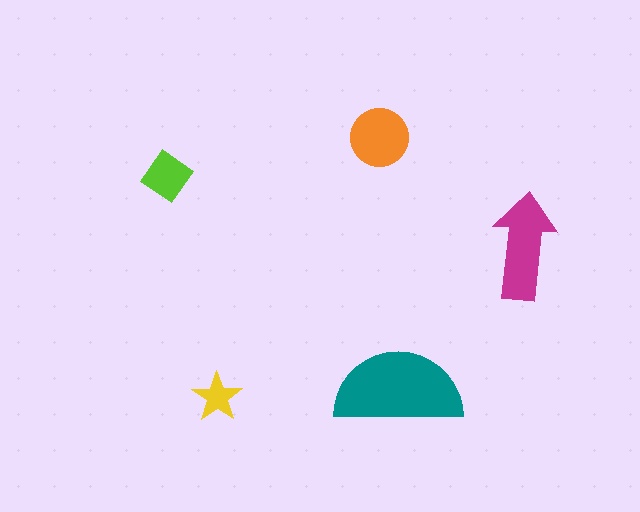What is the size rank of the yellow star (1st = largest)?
5th.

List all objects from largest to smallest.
The teal semicircle, the magenta arrow, the orange circle, the lime diamond, the yellow star.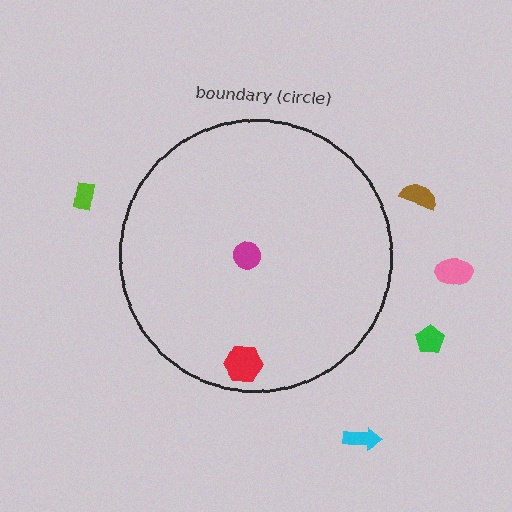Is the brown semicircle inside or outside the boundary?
Outside.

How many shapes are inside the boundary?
2 inside, 5 outside.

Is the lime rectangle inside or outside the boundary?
Outside.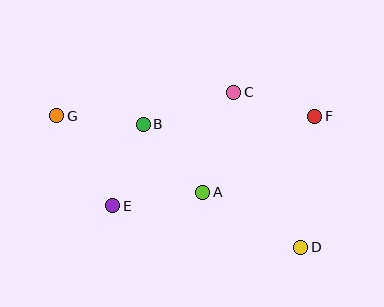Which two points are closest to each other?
Points C and F are closest to each other.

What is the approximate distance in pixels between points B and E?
The distance between B and E is approximately 87 pixels.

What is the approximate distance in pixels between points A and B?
The distance between A and B is approximately 91 pixels.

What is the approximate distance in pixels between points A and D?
The distance between A and D is approximately 112 pixels.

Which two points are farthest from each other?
Points D and G are farthest from each other.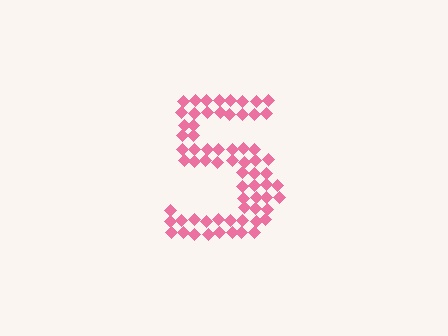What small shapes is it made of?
It is made of small diamonds.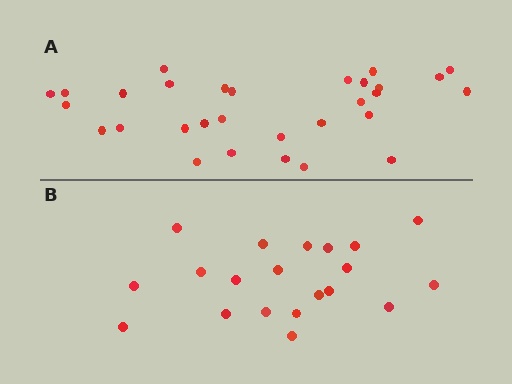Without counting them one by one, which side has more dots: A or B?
Region A (the top region) has more dots.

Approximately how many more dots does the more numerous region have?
Region A has roughly 10 or so more dots than region B.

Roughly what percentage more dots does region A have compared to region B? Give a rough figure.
About 50% more.